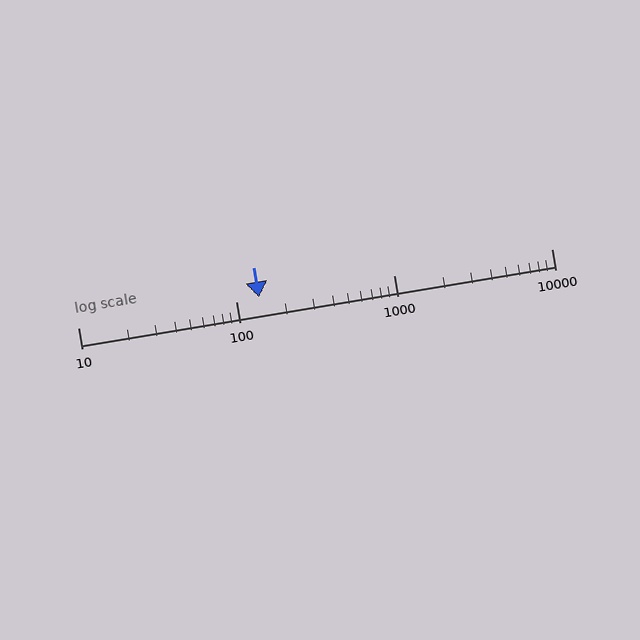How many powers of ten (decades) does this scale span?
The scale spans 3 decades, from 10 to 10000.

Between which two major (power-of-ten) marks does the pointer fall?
The pointer is between 100 and 1000.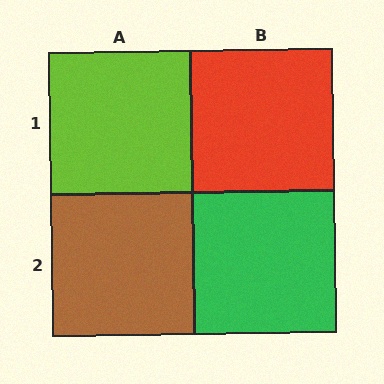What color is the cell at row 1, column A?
Lime.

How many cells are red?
1 cell is red.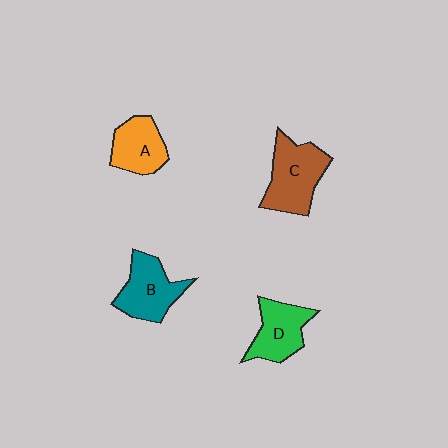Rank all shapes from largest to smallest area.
From largest to smallest: C (brown), B (teal), D (green), A (orange).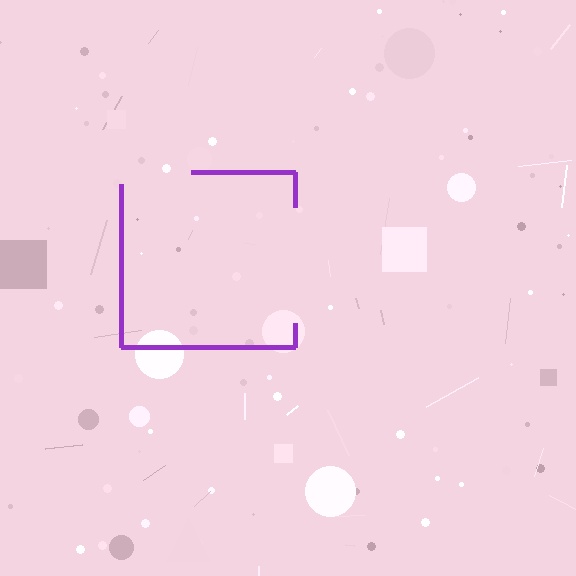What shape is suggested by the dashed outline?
The dashed outline suggests a square.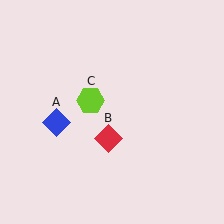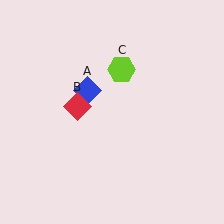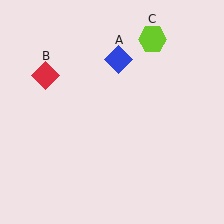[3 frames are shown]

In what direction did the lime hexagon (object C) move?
The lime hexagon (object C) moved up and to the right.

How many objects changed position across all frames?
3 objects changed position: blue diamond (object A), red diamond (object B), lime hexagon (object C).